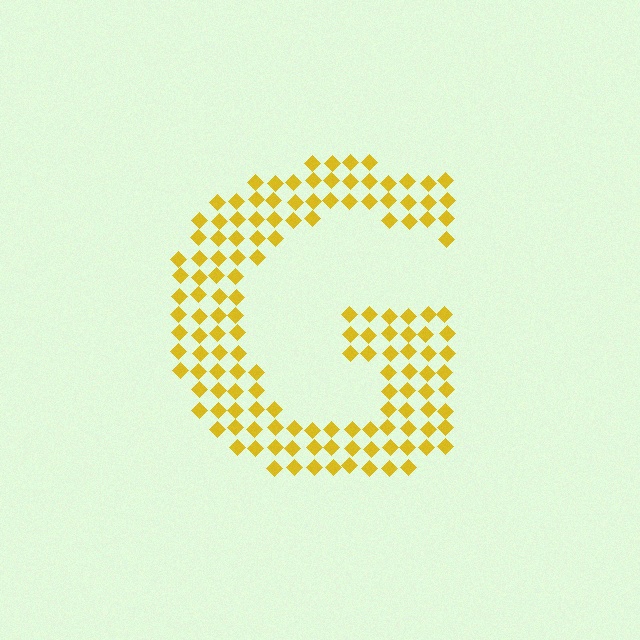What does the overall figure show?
The overall figure shows the letter G.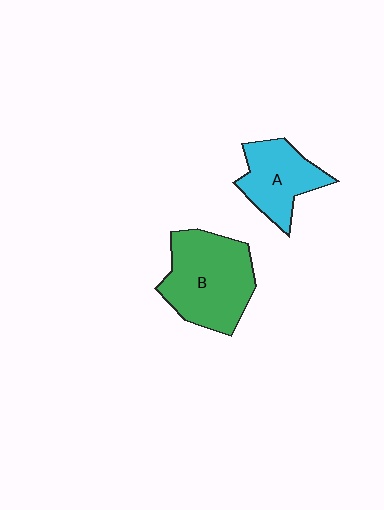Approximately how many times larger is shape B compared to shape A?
Approximately 1.5 times.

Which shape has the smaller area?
Shape A (cyan).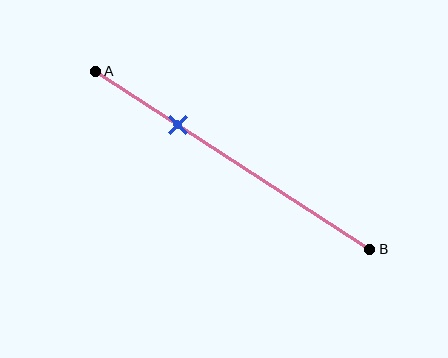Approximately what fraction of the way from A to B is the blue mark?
The blue mark is approximately 30% of the way from A to B.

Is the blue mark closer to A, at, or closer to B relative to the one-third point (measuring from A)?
The blue mark is closer to point A than the one-third point of segment AB.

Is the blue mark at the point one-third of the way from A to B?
No, the mark is at about 30% from A, not at the 33% one-third point.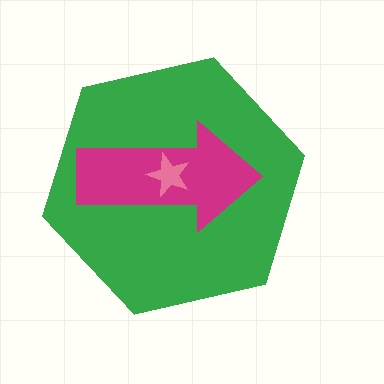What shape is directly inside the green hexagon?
The magenta arrow.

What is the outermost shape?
The green hexagon.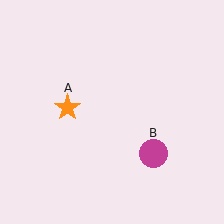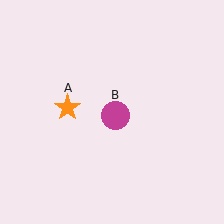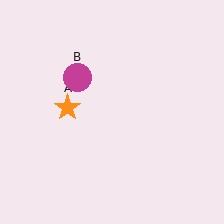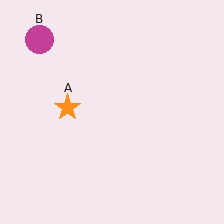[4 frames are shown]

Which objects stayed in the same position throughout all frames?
Orange star (object A) remained stationary.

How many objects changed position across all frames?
1 object changed position: magenta circle (object B).